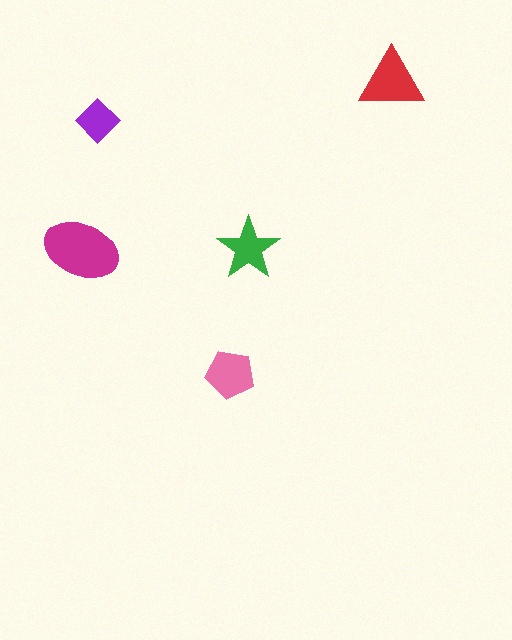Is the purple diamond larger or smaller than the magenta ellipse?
Smaller.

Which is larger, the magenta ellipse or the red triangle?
The magenta ellipse.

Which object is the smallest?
The purple diamond.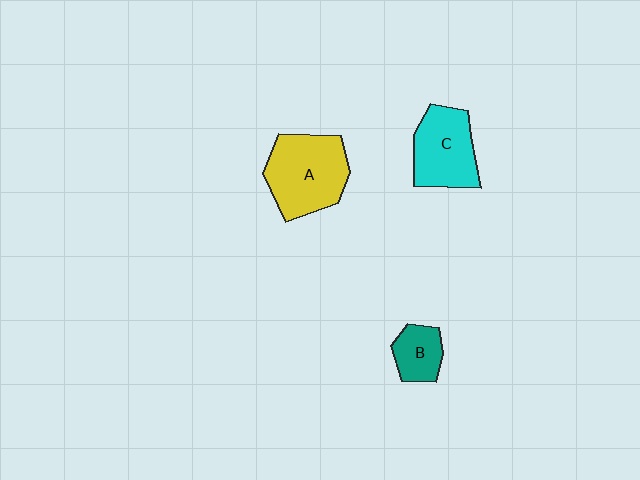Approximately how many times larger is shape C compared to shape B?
Approximately 1.9 times.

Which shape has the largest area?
Shape A (yellow).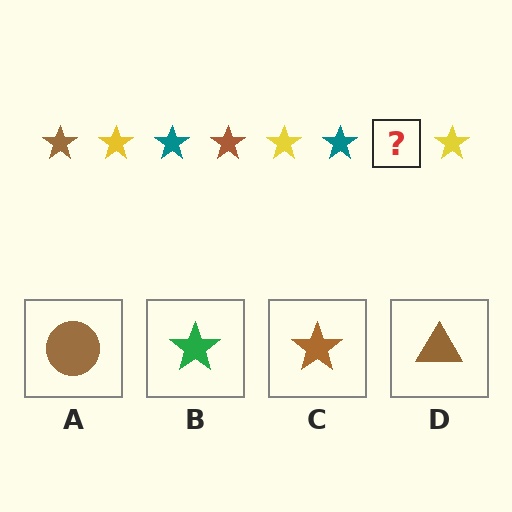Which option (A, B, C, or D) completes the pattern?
C.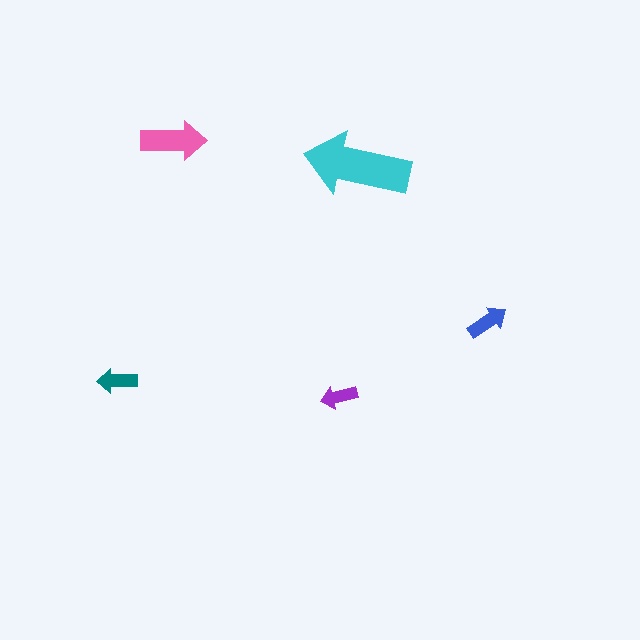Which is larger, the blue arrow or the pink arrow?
The pink one.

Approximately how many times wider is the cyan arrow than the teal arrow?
About 2.5 times wider.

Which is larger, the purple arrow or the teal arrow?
The teal one.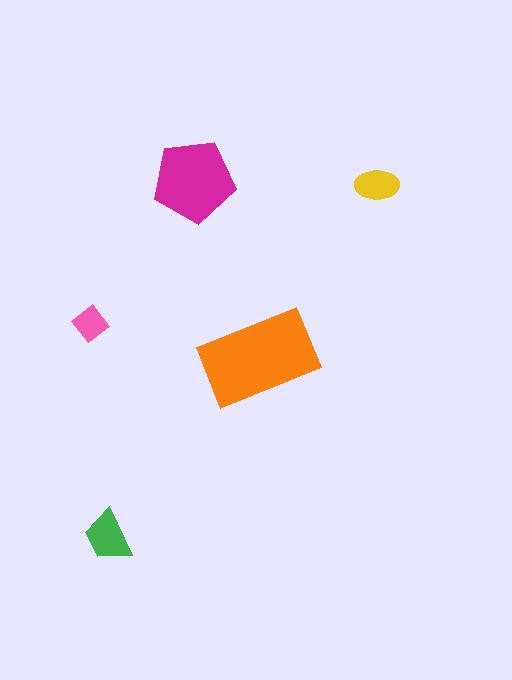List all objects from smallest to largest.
The pink diamond, the yellow ellipse, the green trapezoid, the magenta pentagon, the orange rectangle.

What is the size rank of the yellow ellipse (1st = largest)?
4th.